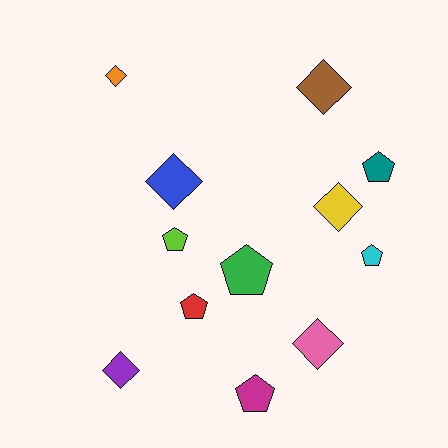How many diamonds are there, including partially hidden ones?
There are 6 diamonds.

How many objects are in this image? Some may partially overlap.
There are 12 objects.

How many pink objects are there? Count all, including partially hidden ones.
There is 1 pink object.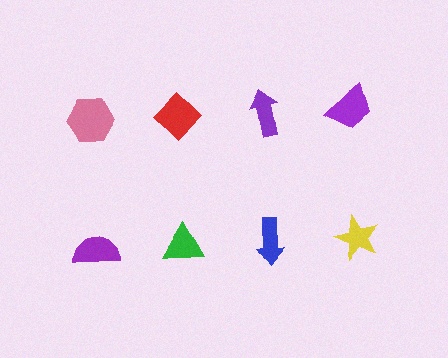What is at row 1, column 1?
A pink hexagon.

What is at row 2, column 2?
A green triangle.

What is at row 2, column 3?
A blue arrow.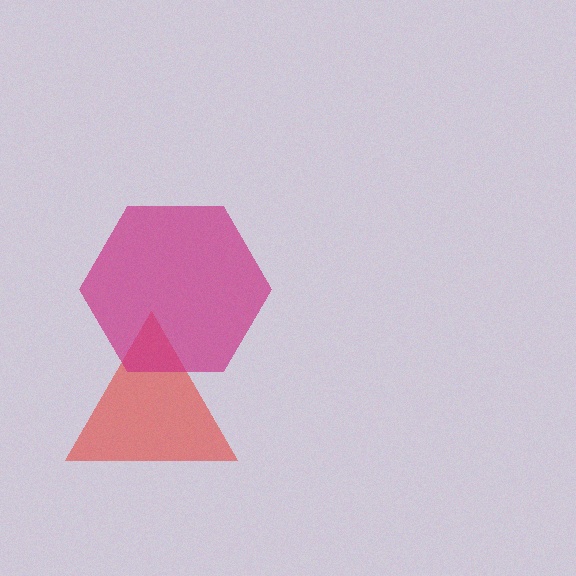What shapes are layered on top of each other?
The layered shapes are: a red triangle, a magenta hexagon.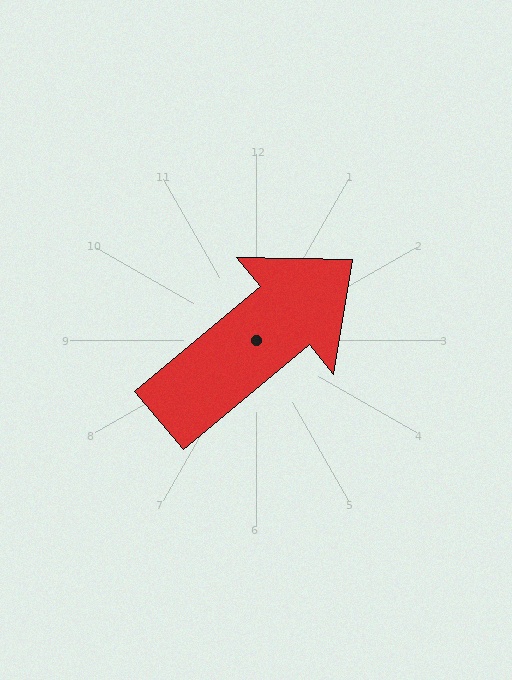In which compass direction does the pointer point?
Northeast.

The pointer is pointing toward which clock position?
Roughly 2 o'clock.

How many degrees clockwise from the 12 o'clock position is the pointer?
Approximately 50 degrees.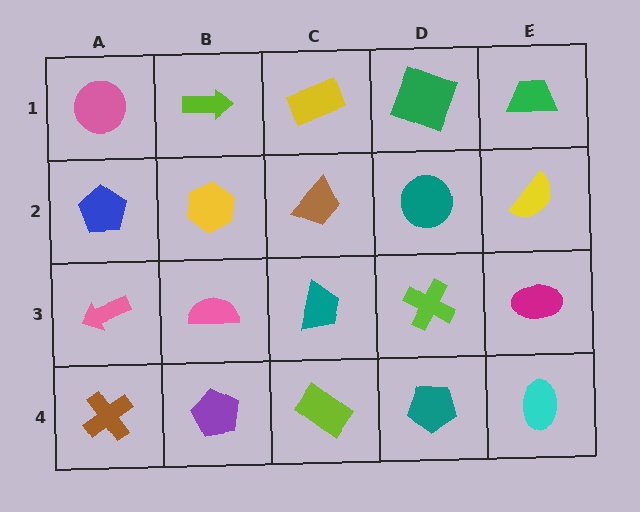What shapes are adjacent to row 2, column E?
A green trapezoid (row 1, column E), a magenta ellipse (row 3, column E), a teal circle (row 2, column D).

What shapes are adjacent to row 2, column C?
A yellow rectangle (row 1, column C), a teal trapezoid (row 3, column C), a yellow hexagon (row 2, column B), a teal circle (row 2, column D).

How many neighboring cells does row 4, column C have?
3.